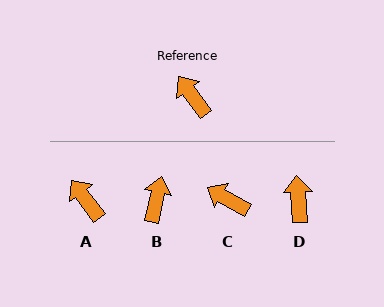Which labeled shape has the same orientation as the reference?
A.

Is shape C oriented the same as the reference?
No, it is off by about 23 degrees.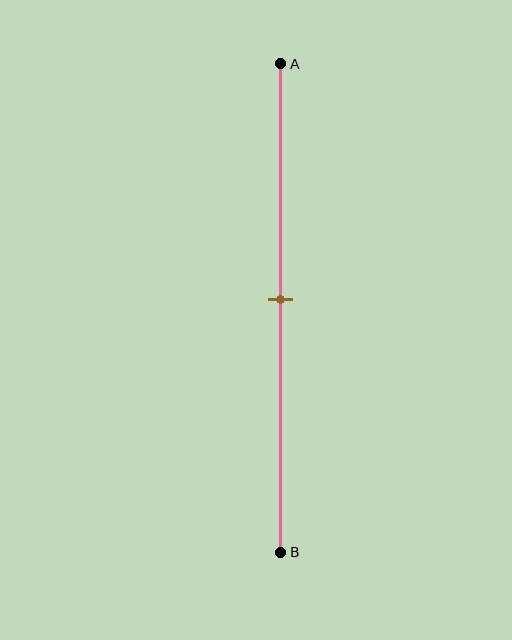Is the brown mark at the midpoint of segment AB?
Yes, the mark is approximately at the midpoint.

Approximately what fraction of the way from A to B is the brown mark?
The brown mark is approximately 50% of the way from A to B.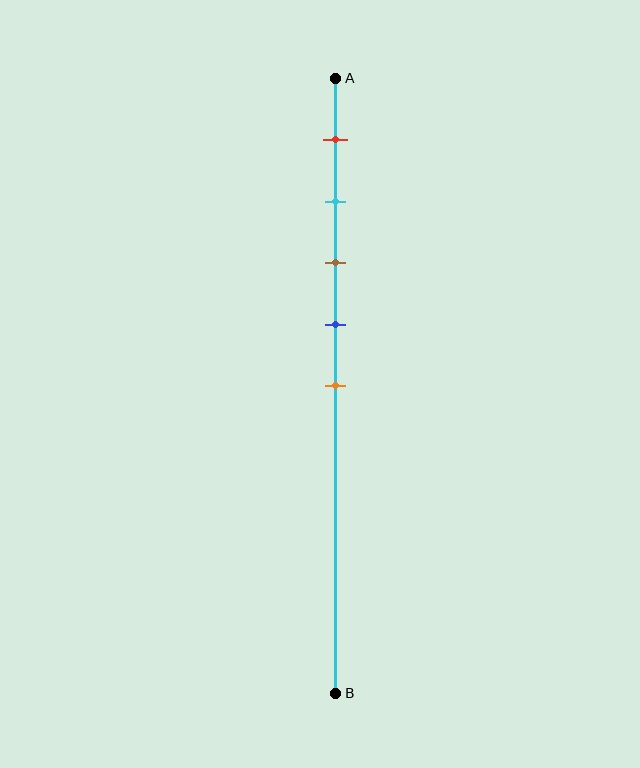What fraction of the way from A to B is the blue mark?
The blue mark is approximately 40% (0.4) of the way from A to B.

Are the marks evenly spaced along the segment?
Yes, the marks are approximately evenly spaced.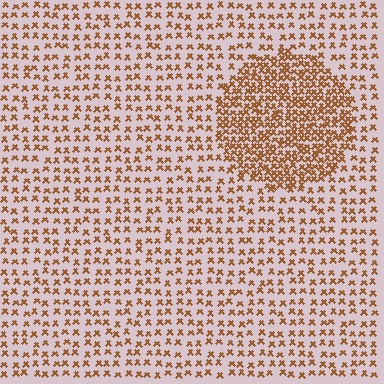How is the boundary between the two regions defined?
The boundary is defined by a change in element density (approximately 2.3x ratio). All elements are the same color, size, and shape.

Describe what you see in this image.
The image contains small brown elements arranged at two different densities. A circle-shaped region is visible where the elements are more densely packed than the surrounding area.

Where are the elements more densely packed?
The elements are more densely packed inside the circle boundary.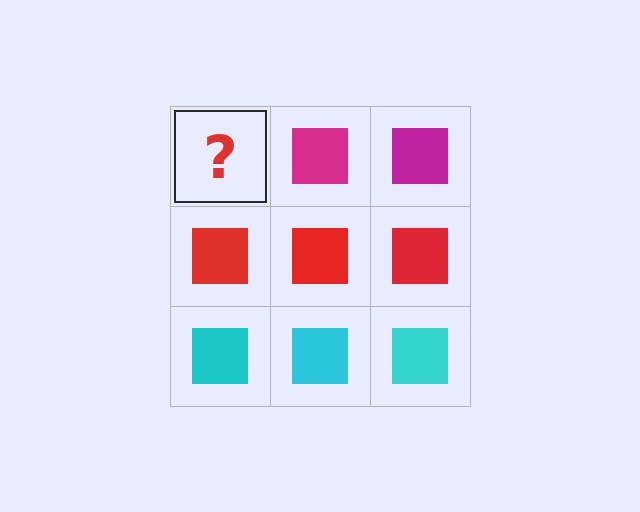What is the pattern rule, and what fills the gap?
The rule is that each row has a consistent color. The gap should be filled with a magenta square.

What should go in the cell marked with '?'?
The missing cell should contain a magenta square.